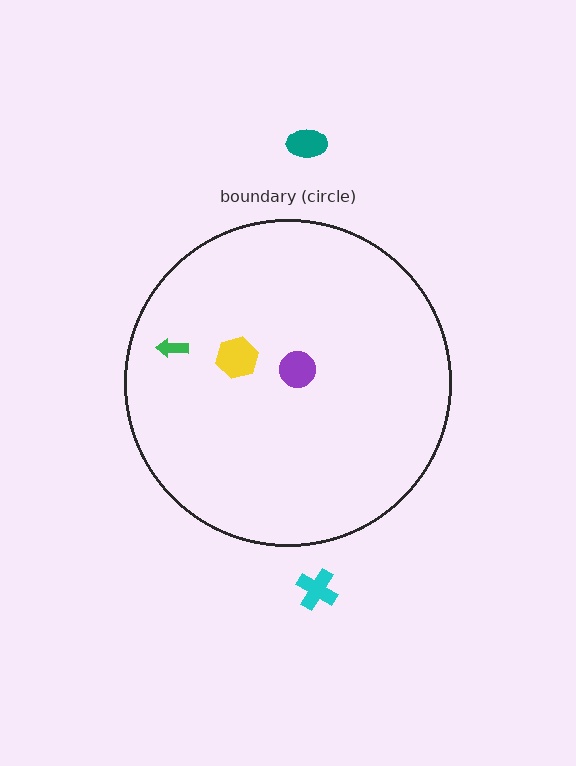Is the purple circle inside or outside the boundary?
Inside.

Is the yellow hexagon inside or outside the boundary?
Inside.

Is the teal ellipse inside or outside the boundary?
Outside.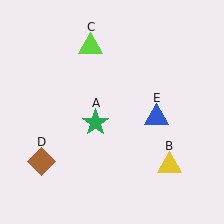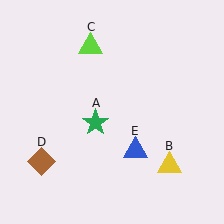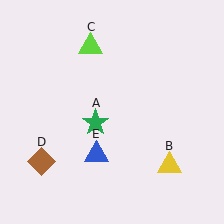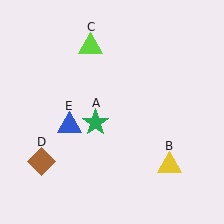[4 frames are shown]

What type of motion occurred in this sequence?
The blue triangle (object E) rotated clockwise around the center of the scene.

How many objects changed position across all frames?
1 object changed position: blue triangle (object E).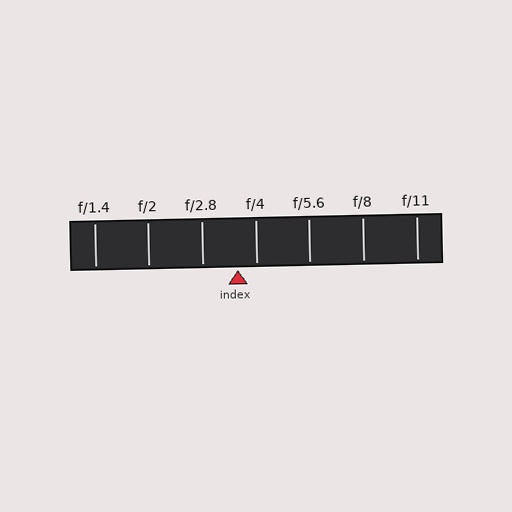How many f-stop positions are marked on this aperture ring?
There are 7 f-stop positions marked.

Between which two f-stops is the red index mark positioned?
The index mark is between f/2.8 and f/4.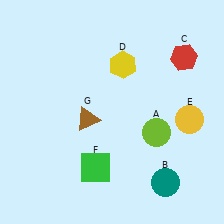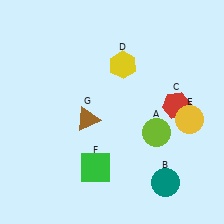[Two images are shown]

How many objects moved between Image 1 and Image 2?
1 object moved between the two images.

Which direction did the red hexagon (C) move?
The red hexagon (C) moved down.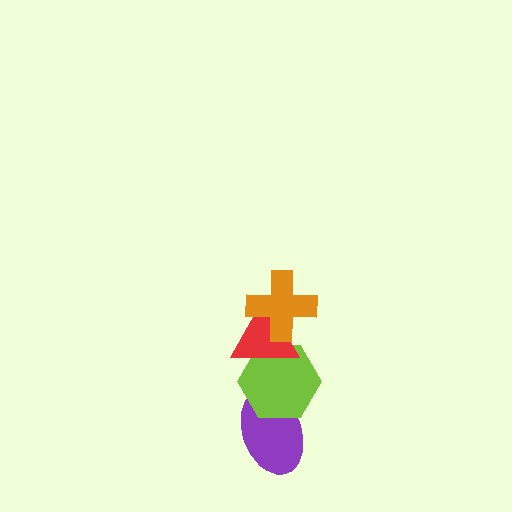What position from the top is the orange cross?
The orange cross is 1st from the top.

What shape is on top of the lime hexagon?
The red triangle is on top of the lime hexagon.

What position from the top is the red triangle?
The red triangle is 2nd from the top.